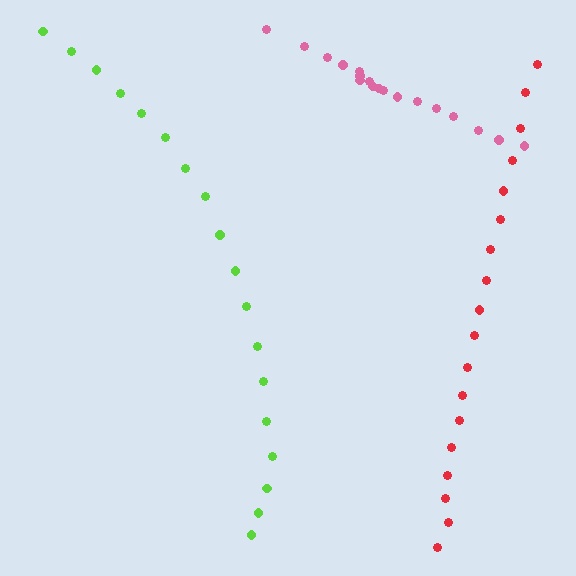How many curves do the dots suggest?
There are 3 distinct paths.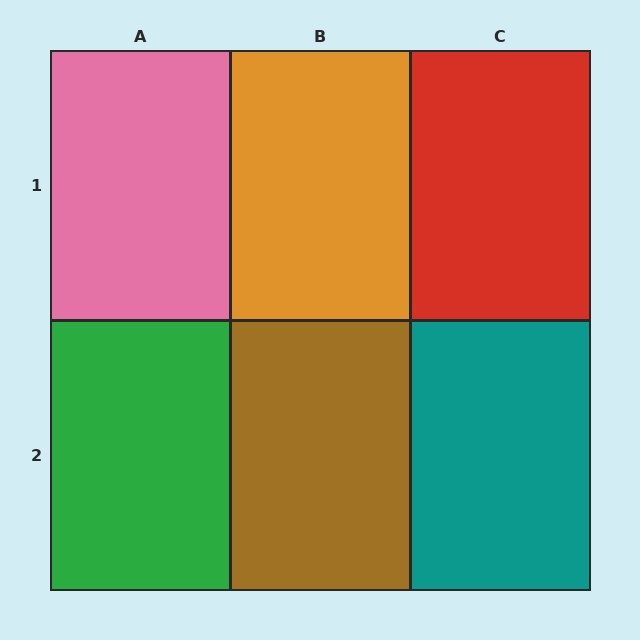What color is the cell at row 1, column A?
Pink.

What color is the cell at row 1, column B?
Orange.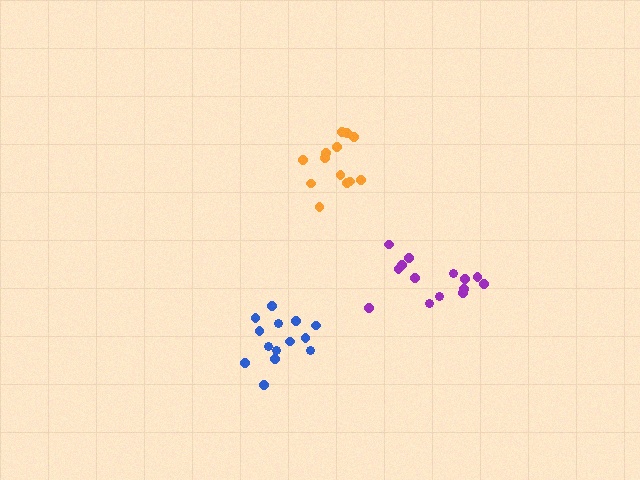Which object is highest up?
The orange cluster is topmost.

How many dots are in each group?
Group 1: 14 dots, Group 2: 13 dots, Group 3: 14 dots (41 total).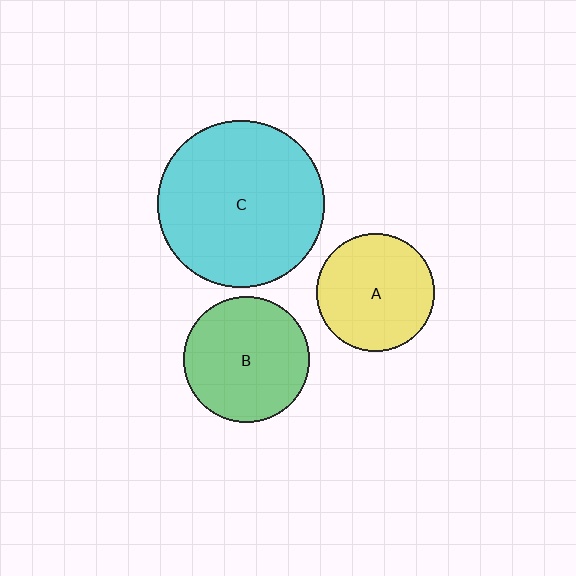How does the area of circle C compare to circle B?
Approximately 1.8 times.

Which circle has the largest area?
Circle C (cyan).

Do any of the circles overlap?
No, none of the circles overlap.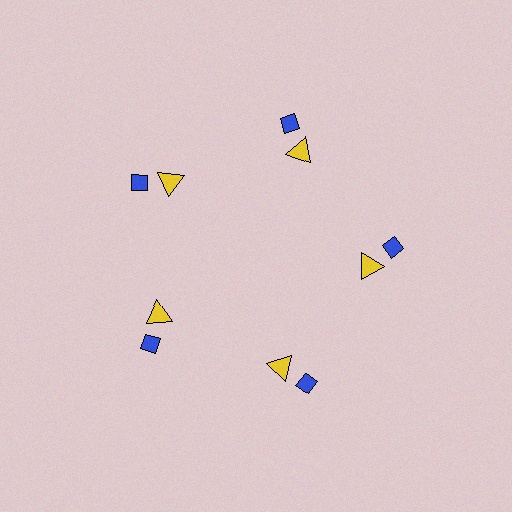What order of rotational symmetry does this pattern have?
This pattern has 5-fold rotational symmetry.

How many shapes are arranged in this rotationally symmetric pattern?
There are 10 shapes, arranged in 5 groups of 2.